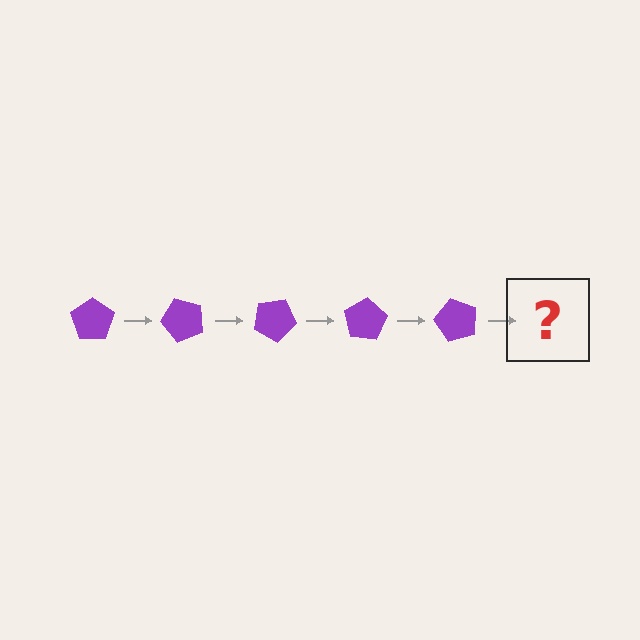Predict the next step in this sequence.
The next step is a purple pentagon rotated 250 degrees.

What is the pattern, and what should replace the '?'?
The pattern is that the pentagon rotates 50 degrees each step. The '?' should be a purple pentagon rotated 250 degrees.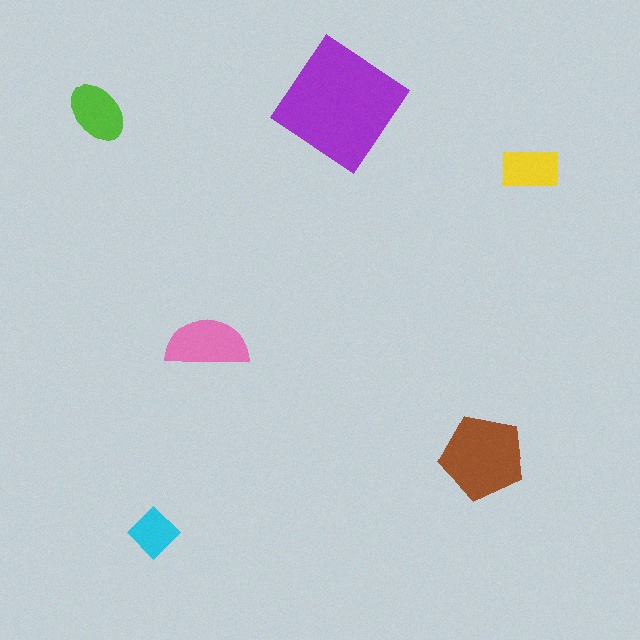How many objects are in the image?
There are 6 objects in the image.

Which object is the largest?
The purple diamond.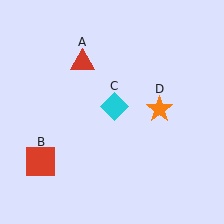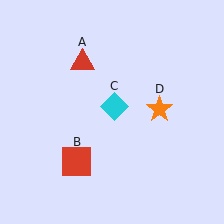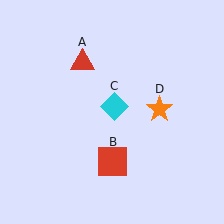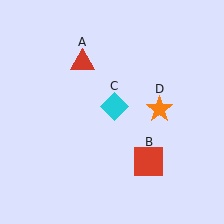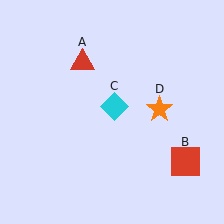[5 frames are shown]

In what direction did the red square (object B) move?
The red square (object B) moved right.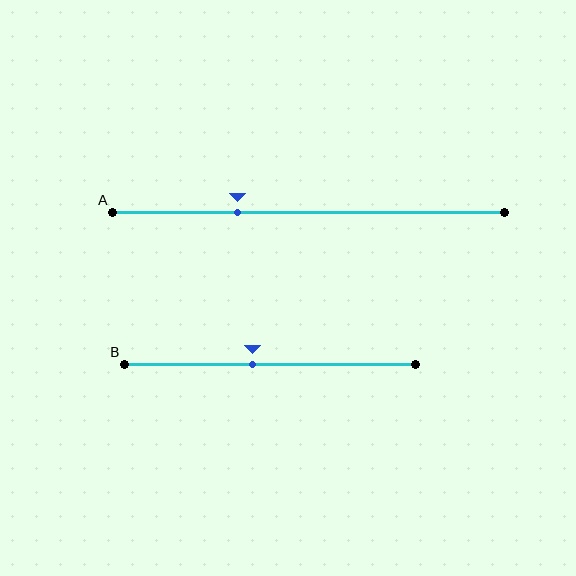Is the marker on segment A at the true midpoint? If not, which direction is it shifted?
No, the marker on segment A is shifted to the left by about 18% of the segment length.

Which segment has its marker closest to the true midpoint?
Segment B has its marker closest to the true midpoint.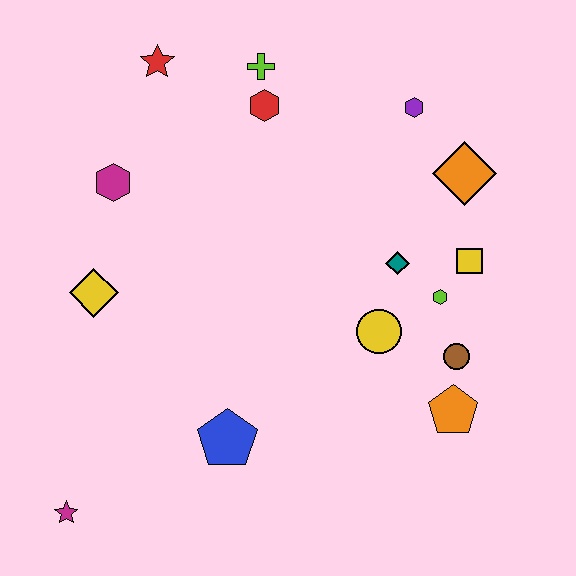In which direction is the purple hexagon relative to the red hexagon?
The purple hexagon is to the right of the red hexagon.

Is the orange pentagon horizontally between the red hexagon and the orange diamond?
Yes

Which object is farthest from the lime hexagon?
The magenta star is farthest from the lime hexagon.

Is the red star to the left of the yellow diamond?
No